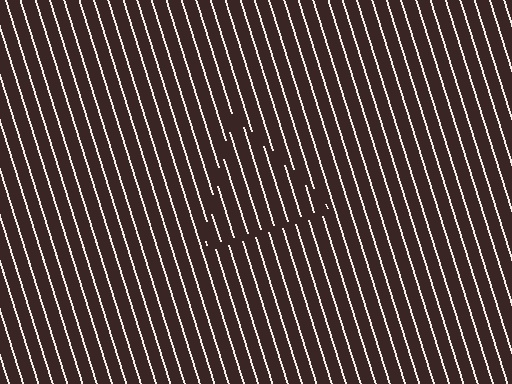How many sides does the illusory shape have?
3 sides — the line-ends trace a triangle.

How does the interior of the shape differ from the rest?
The interior of the shape contains the same grating, shifted by half a period — the contour is defined by the phase discontinuity where line-ends from the inner and outer gratings abut.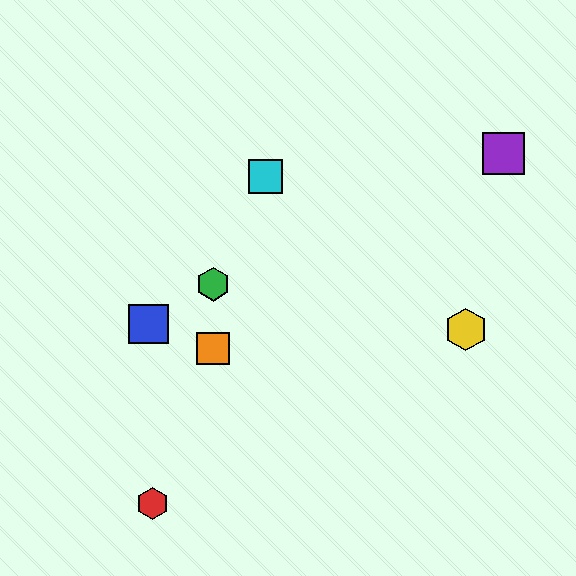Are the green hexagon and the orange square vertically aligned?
Yes, both are at x≈213.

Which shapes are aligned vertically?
The green hexagon, the orange square are aligned vertically.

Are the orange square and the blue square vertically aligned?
No, the orange square is at x≈213 and the blue square is at x≈149.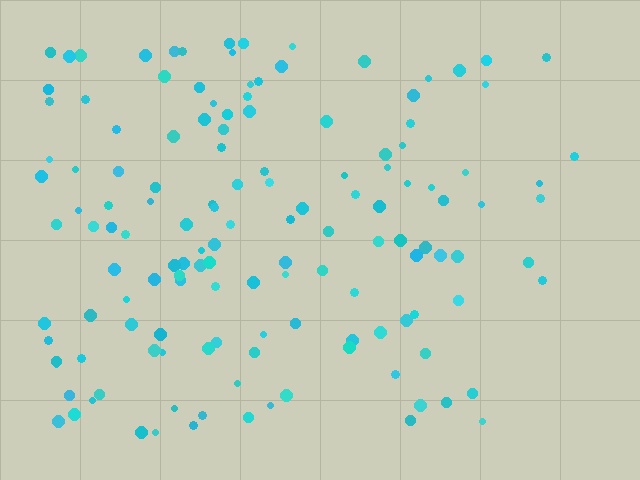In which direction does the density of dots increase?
From right to left, with the left side densest.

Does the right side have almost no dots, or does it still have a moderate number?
Still a moderate number, just noticeably fewer than the left.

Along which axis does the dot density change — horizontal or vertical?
Horizontal.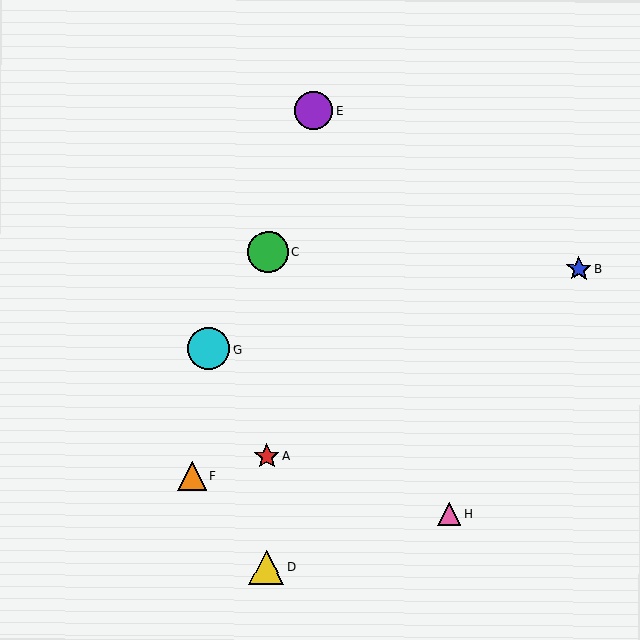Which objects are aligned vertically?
Objects A, C, D are aligned vertically.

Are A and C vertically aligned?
Yes, both are at x≈267.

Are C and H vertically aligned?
No, C is at x≈268 and H is at x≈449.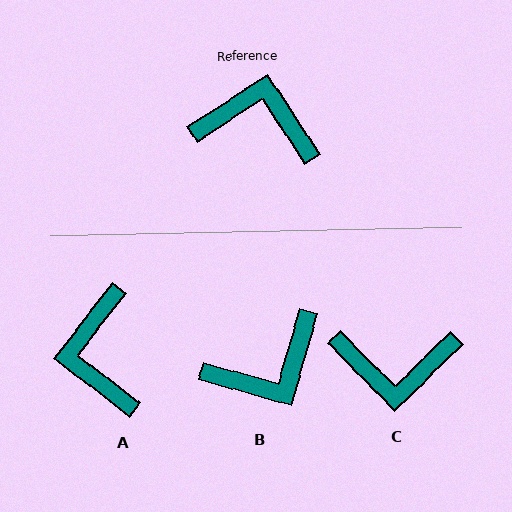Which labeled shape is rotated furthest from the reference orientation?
C, about 169 degrees away.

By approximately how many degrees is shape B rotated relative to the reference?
Approximately 139 degrees clockwise.